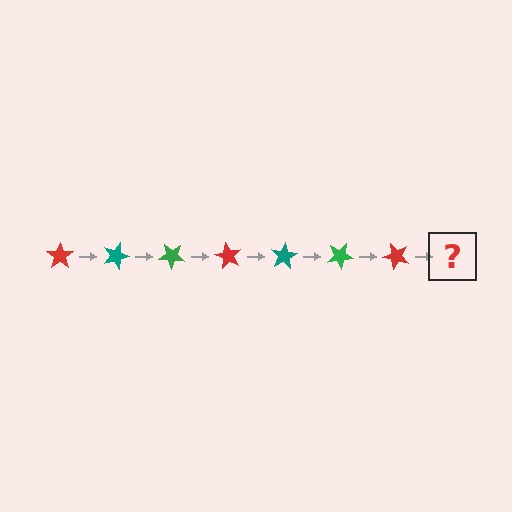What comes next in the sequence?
The next element should be a teal star, rotated 140 degrees from the start.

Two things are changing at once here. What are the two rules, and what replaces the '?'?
The two rules are that it rotates 20 degrees each step and the color cycles through red, teal, and green. The '?' should be a teal star, rotated 140 degrees from the start.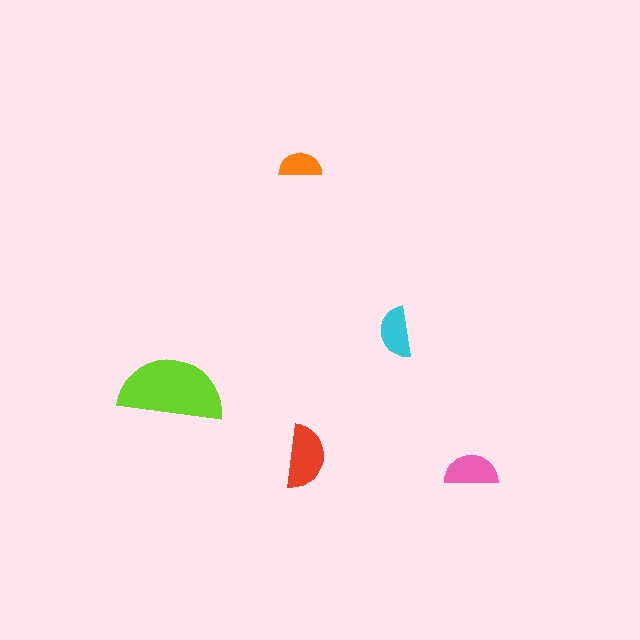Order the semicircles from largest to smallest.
the lime one, the red one, the pink one, the cyan one, the orange one.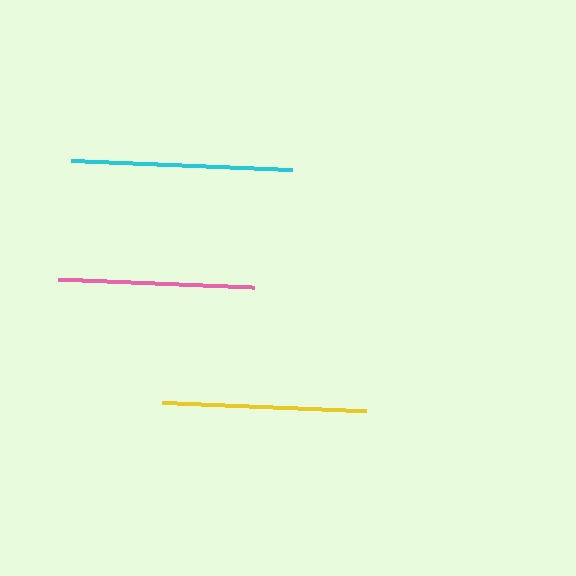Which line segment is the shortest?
The pink line is the shortest at approximately 196 pixels.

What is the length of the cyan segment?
The cyan segment is approximately 221 pixels long.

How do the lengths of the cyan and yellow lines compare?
The cyan and yellow lines are approximately the same length.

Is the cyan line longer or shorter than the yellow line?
The cyan line is longer than the yellow line.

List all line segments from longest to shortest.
From longest to shortest: cyan, yellow, pink.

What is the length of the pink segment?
The pink segment is approximately 196 pixels long.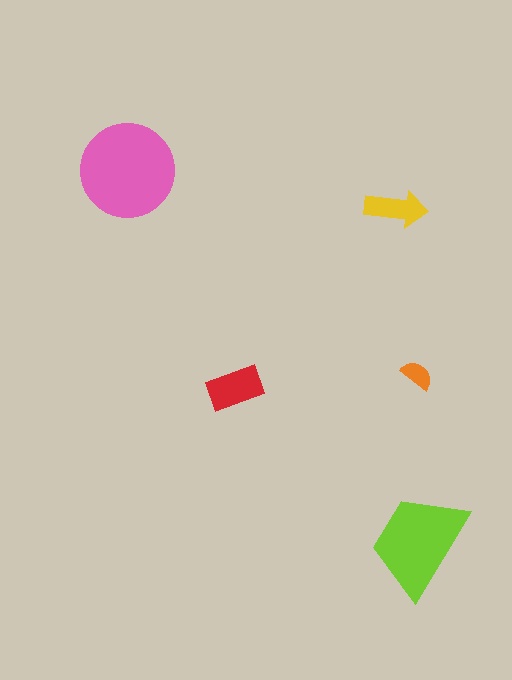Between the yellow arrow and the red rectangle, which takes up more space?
The red rectangle.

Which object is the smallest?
The orange semicircle.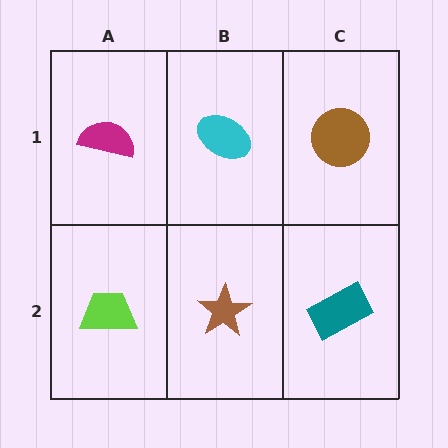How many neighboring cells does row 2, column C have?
2.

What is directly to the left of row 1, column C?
A cyan ellipse.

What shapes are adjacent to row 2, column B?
A cyan ellipse (row 1, column B), a lime trapezoid (row 2, column A), a teal rectangle (row 2, column C).